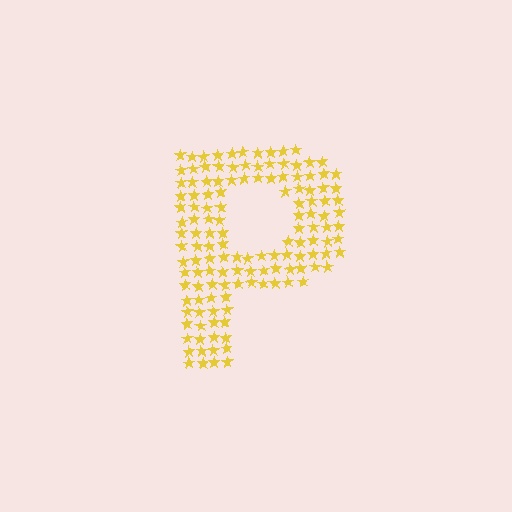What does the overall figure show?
The overall figure shows the letter P.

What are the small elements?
The small elements are stars.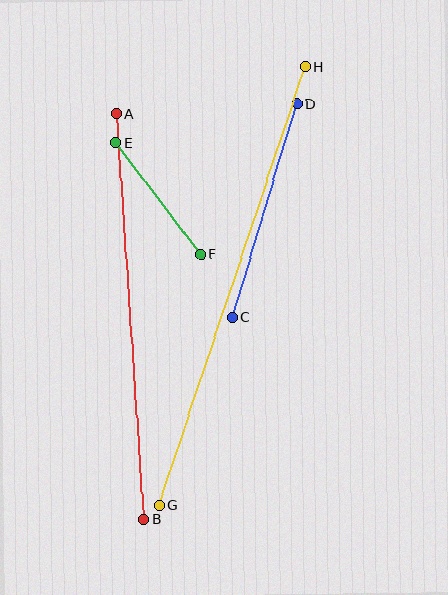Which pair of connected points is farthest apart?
Points G and H are farthest apart.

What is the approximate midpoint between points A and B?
The midpoint is at approximately (130, 317) pixels.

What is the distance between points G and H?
The distance is approximately 462 pixels.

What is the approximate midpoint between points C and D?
The midpoint is at approximately (265, 210) pixels.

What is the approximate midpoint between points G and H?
The midpoint is at approximately (232, 286) pixels.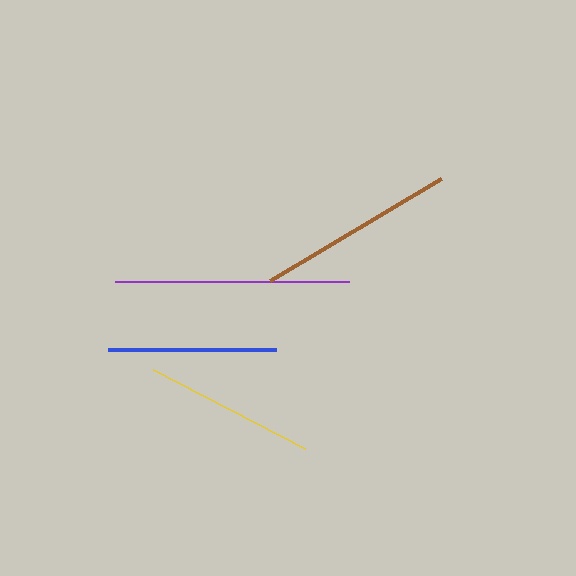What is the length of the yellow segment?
The yellow segment is approximately 171 pixels long.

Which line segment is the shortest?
The blue line is the shortest at approximately 168 pixels.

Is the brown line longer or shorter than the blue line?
The brown line is longer than the blue line.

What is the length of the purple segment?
The purple segment is approximately 234 pixels long.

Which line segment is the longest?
The purple line is the longest at approximately 234 pixels.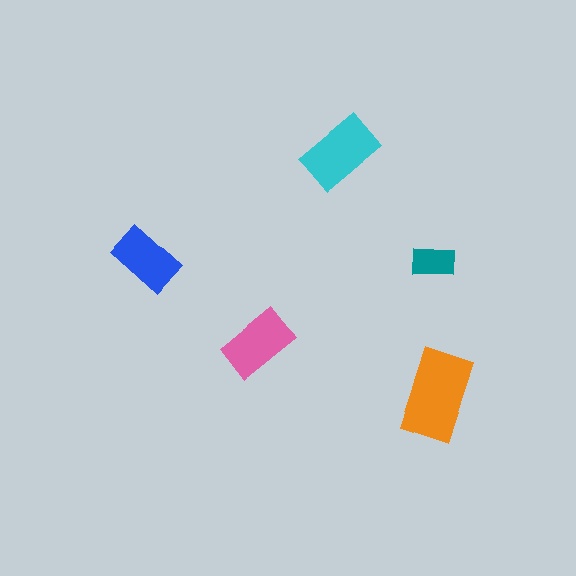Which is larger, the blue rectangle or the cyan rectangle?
The cyan one.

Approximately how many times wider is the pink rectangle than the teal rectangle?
About 1.5 times wider.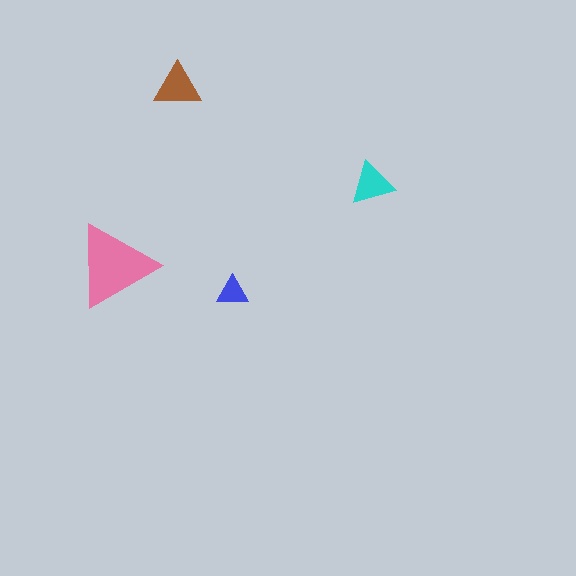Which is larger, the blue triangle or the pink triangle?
The pink one.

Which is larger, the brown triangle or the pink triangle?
The pink one.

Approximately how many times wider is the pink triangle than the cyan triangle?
About 2 times wider.